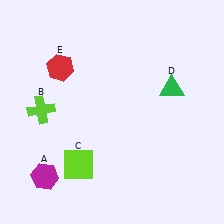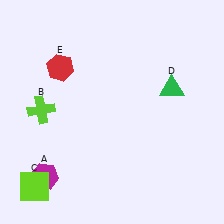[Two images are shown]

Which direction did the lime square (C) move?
The lime square (C) moved left.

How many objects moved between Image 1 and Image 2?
1 object moved between the two images.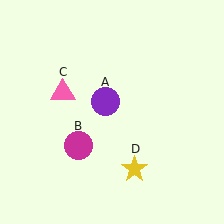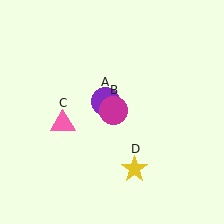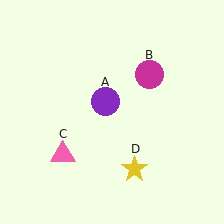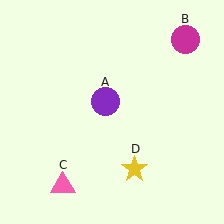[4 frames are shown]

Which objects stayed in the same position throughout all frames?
Purple circle (object A) and yellow star (object D) remained stationary.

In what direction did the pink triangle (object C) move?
The pink triangle (object C) moved down.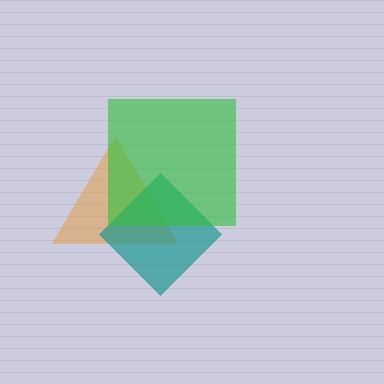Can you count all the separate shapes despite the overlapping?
Yes, there are 3 separate shapes.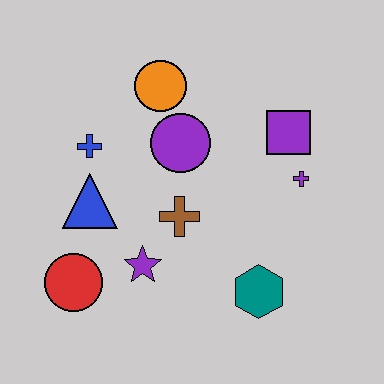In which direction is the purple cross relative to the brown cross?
The purple cross is to the right of the brown cross.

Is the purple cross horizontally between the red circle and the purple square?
No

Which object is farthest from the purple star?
The purple square is farthest from the purple star.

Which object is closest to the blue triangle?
The blue cross is closest to the blue triangle.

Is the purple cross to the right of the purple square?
Yes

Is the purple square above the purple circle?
Yes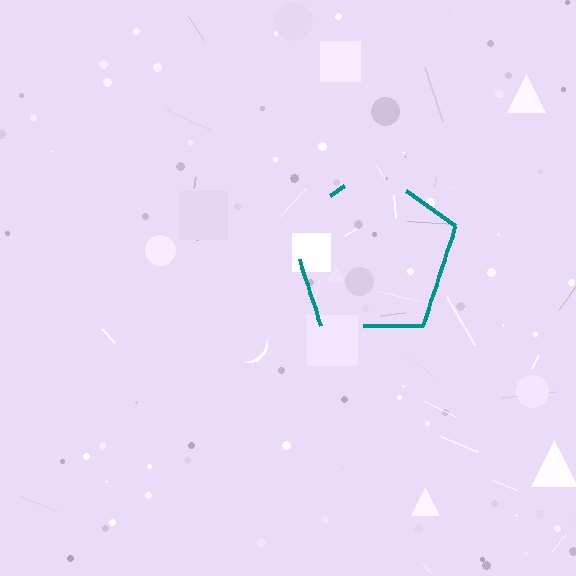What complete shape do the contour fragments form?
The contour fragments form a pentagon.